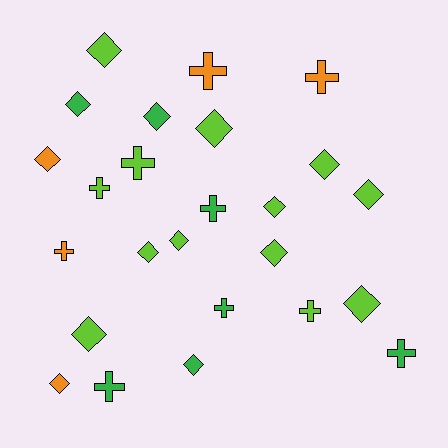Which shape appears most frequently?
Diamond, with 15 objects.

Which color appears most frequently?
Lime, with 13 objects.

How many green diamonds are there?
There are 3 green diamonds.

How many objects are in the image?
There are 25 objects.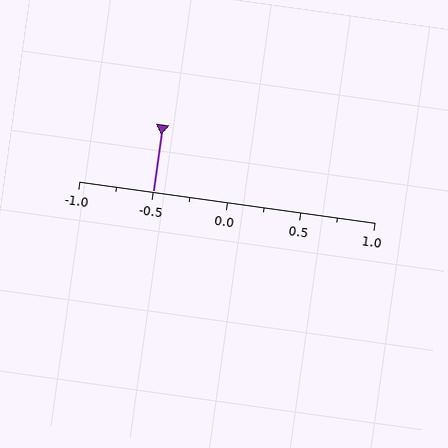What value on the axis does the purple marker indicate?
The marker indicates approximately -0.5.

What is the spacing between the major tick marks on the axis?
The major ticks are spaced 0.5 apart.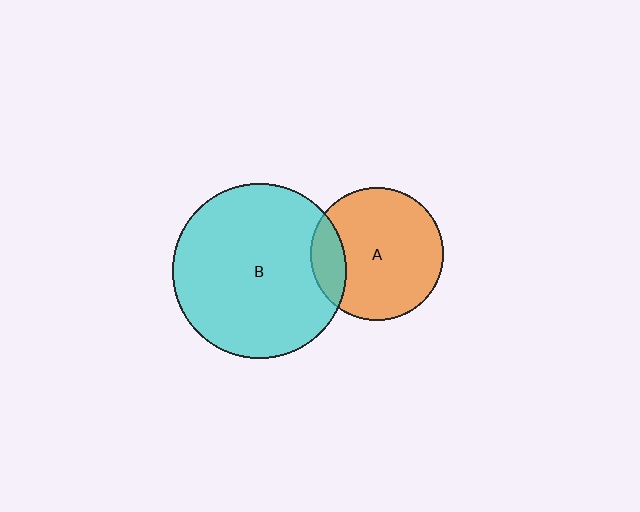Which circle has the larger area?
Circle B (cyan).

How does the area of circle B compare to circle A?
Approximately 1.7 times.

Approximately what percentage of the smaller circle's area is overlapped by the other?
Approximately 15%.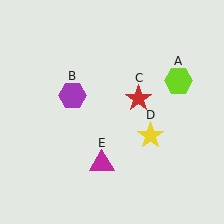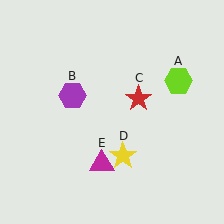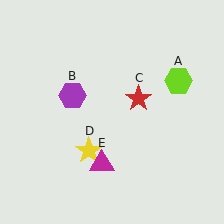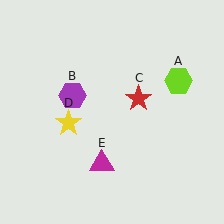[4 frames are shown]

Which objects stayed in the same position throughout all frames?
Lime hexagon (object A) and purple hexagon (object B) and red star (object C) and magenta triangle (object E) remained stationary.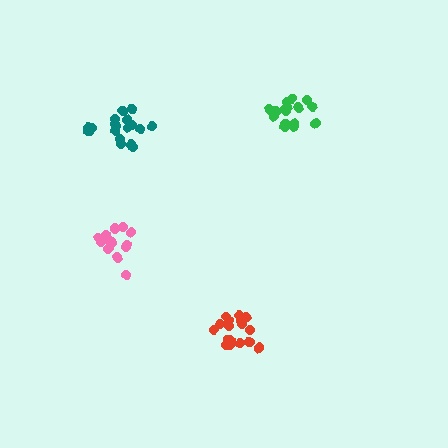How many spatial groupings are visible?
There are 4 spatial groupings.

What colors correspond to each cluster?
The clusters are colored: red, teal, green, pink.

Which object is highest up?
The green cluster is topmost.